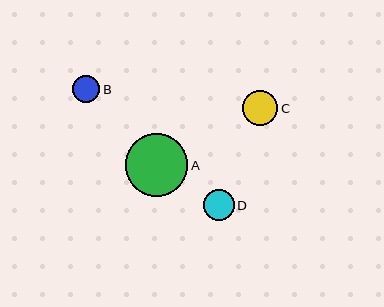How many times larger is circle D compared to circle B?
Circle D is approximately 1.1 times the size of circle B.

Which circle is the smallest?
Circle B is the smallest with a size of approximately 27 pixels.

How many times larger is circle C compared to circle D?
Circle C is approximately 1.1 times the size of circle D.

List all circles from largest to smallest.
From largest to smallest: A, C, D, B.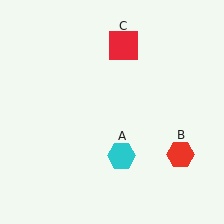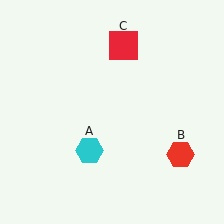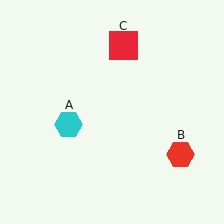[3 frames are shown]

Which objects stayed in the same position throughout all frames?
Red hexagon (object B) and red square (object C) remained stationary.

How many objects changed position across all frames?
1 object changed position: cyan hexagon (object A).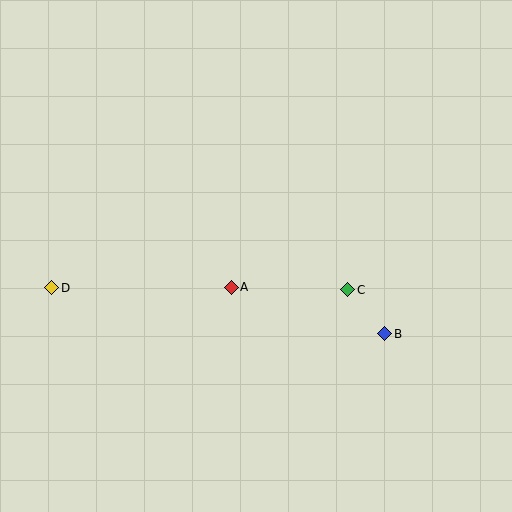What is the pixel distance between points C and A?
The distance between C and A is 117 pixels.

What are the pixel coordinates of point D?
Point D is at (52, 288).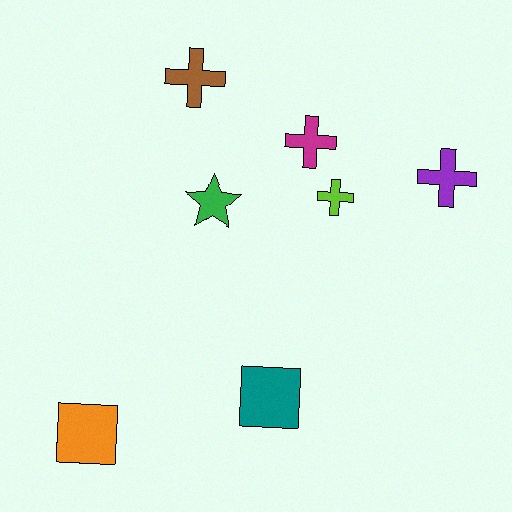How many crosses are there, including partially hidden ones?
There are 4 crosses.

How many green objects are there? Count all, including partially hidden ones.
There is 1 green object.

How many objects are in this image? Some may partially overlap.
There are 7 objects.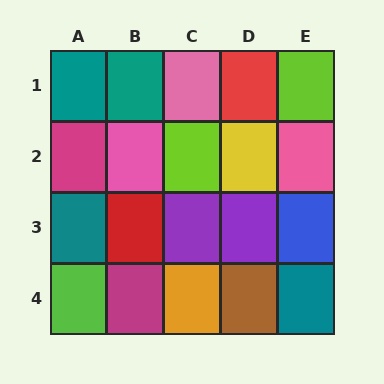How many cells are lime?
3 cells are lime.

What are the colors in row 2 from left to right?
Magenta, pink, lime, yellow, pink.